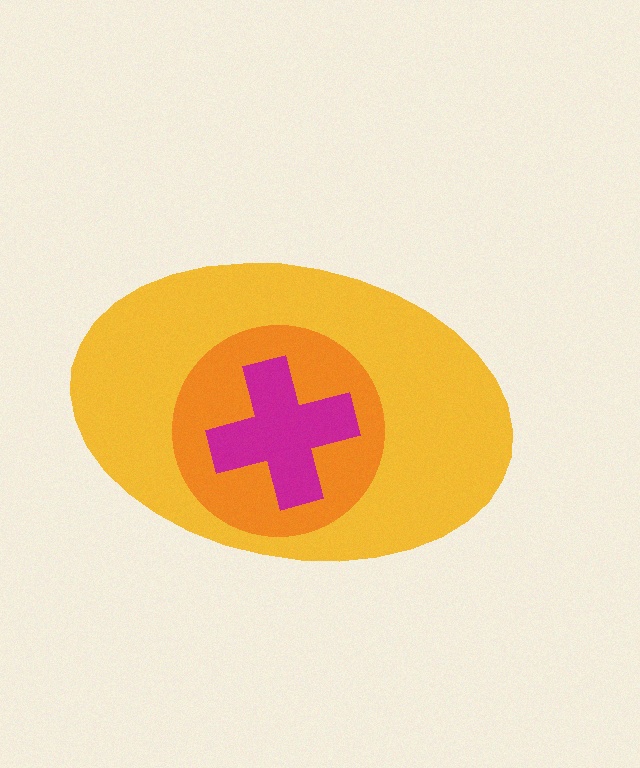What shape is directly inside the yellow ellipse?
The orange circle.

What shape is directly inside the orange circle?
The magenta cross.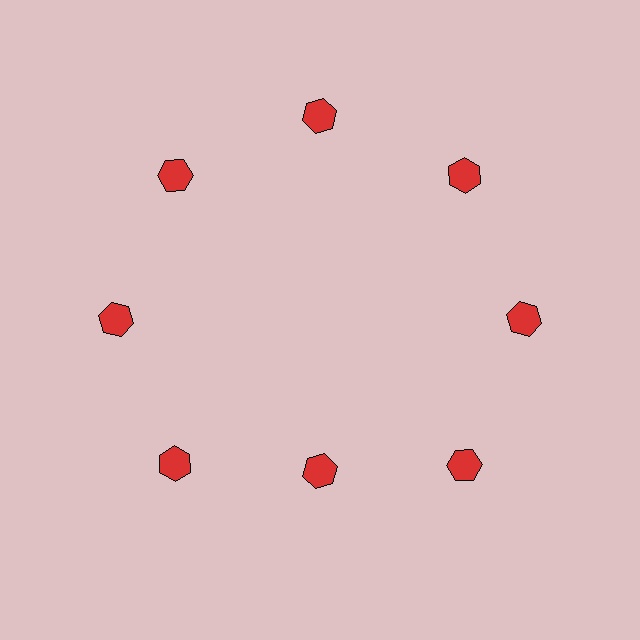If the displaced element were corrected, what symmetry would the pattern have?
It would have 8-fold rotational symmetry — the pattern would map onto itself every 45 degrees.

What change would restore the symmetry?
The symmetry would be restored by moving it outward, back onto the ring so that all 8 hexagons sit at equal angles and equal distance from the center.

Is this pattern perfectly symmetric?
No. The 8 red hexagons are arranged in a ring, but one element near the 6 o'clock position is pulled inward toward the center, breaking the 8-fold rotational symmetry.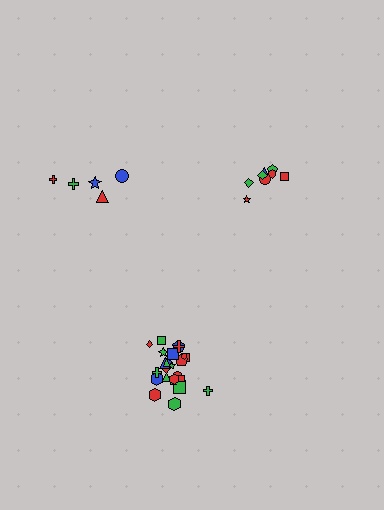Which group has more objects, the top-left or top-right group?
The top-right group.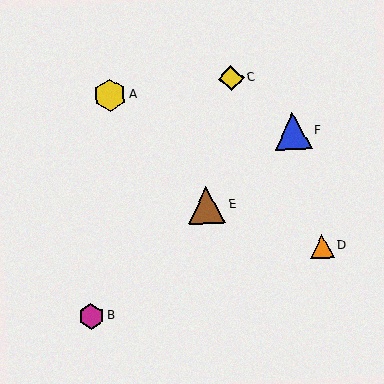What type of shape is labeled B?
Shape B is a magenta hexagon.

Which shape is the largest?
The brown triangle (labeled E) is the largest.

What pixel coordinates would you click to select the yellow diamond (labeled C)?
Click at (231, 78) to select the yellow diamond C.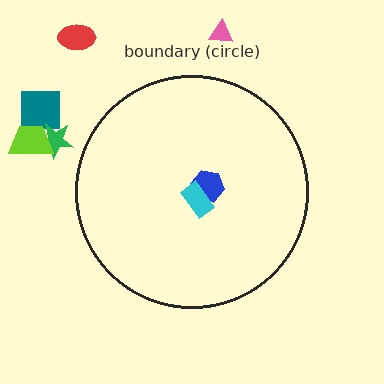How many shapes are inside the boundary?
2 inside, 5 outside.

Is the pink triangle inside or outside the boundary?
Outside.